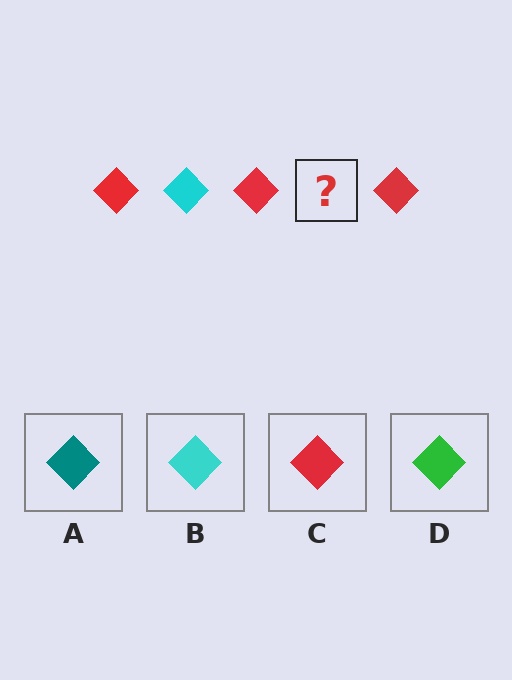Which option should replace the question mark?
Option B.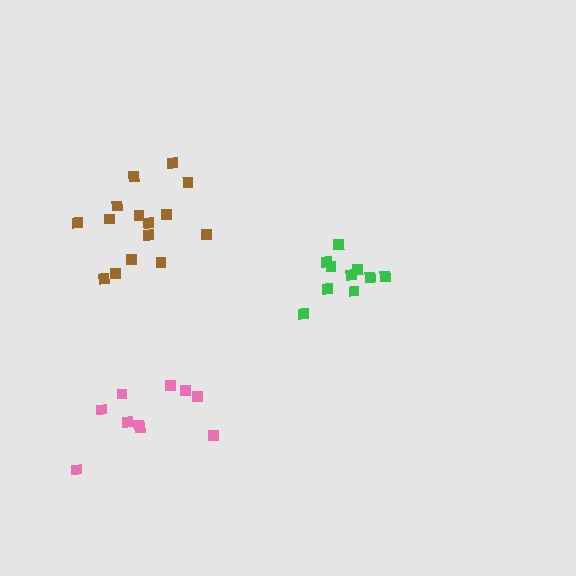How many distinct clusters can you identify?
There are 3 distinct clusters.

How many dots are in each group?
Group 1: 10 dots, Group 2: 15 dots, Group 3: 10 dots (35 total).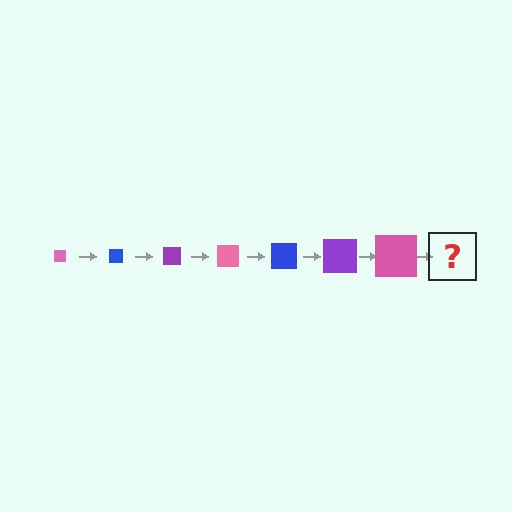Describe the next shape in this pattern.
It should be a blue square, larger than the previous one.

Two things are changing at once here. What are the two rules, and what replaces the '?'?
The two rules are that the square grows larger each step and the color cycles through pink, blue, and purple. The '?' should be a blue square, larger than the previous one.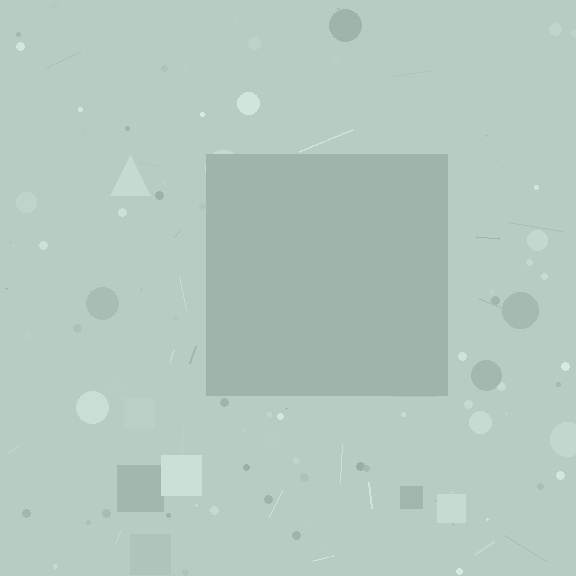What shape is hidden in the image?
A square is hidden in the image.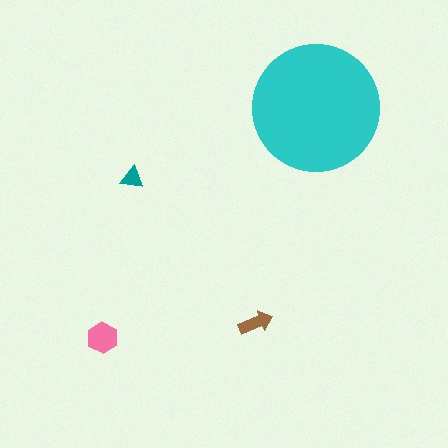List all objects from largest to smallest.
The cyan circle, the pink hexagon, the brown arrow, the teal triangle.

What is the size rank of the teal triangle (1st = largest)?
4th.